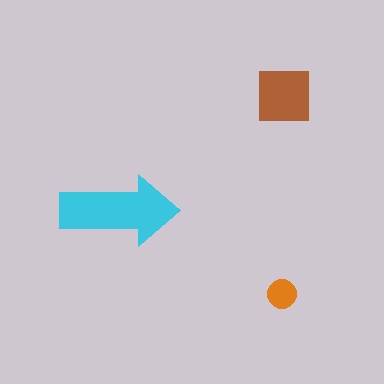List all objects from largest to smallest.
The cyan arrow, the brown square, the orange circle.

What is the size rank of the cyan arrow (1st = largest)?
1st.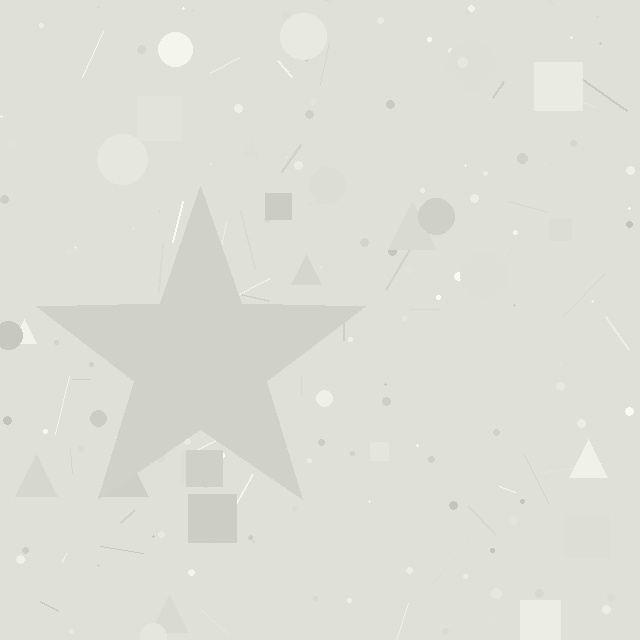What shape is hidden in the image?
A star is hidden in the image.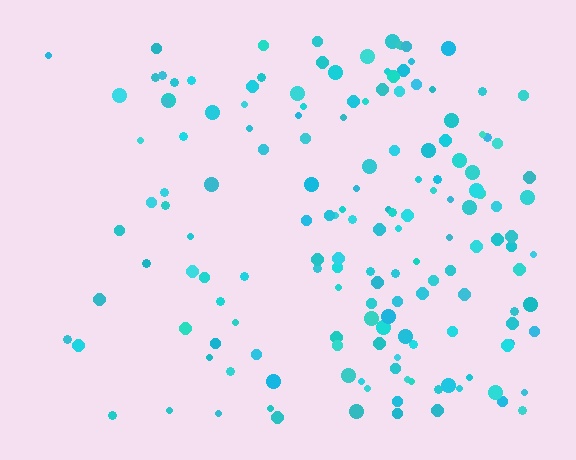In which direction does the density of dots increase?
From left to right, with the right side densest.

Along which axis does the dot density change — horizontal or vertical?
Horizontal.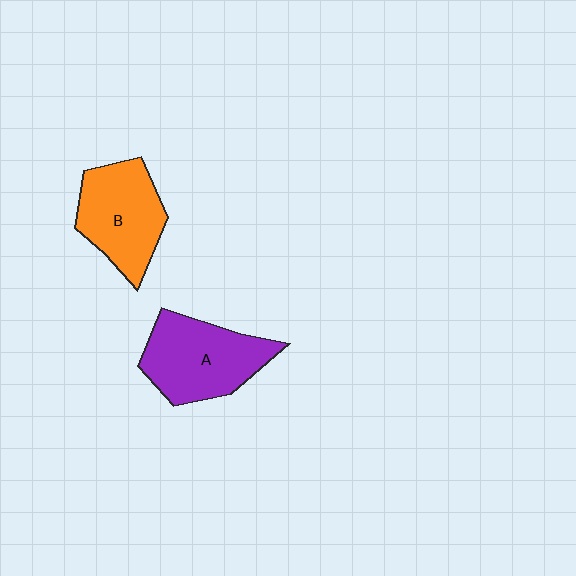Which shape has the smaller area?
Shape B (orange).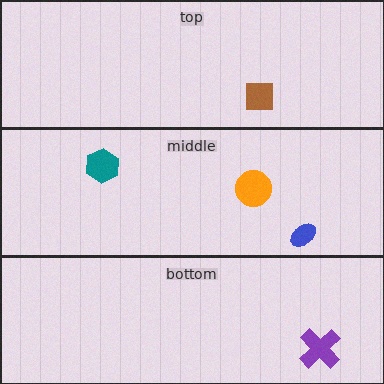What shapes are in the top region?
The brown square.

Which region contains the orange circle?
The middle region.